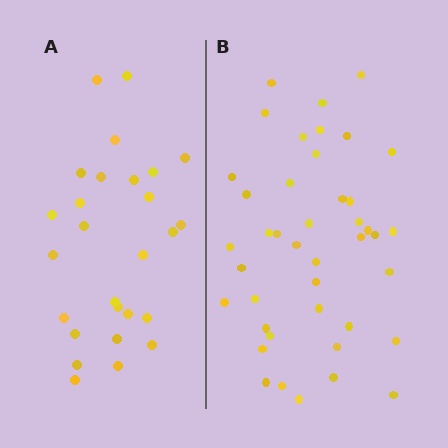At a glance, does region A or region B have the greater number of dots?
Region B (the right region) has more dots.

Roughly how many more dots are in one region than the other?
Region B has approximately 15 more dots than region A.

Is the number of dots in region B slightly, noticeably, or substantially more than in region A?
Region B has substantially more. The ratio is roughly 1.6 to 1.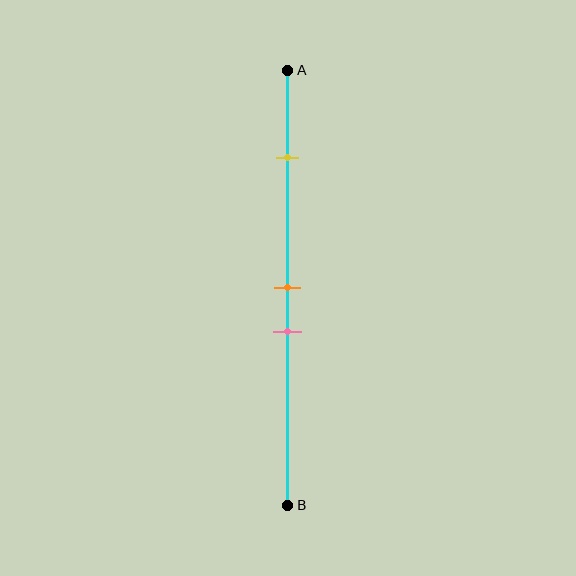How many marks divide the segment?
There are 3 marks dividing the segment.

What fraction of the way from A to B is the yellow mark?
The yellow mark is approximately 20% (0.2) of the way from A to B.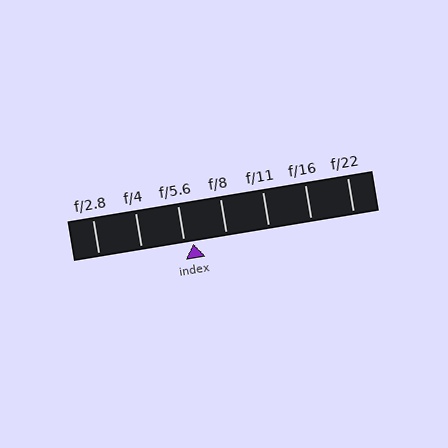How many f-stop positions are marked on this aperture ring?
There are 7 f-stop positions marked.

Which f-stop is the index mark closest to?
The index mark is closest to f/5.6.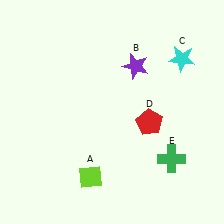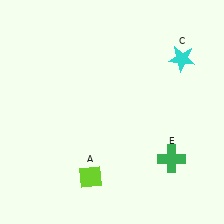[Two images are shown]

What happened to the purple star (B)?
The purple star (B) was removed in Image 2. It was in the top-right area of Image 1.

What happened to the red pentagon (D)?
The red pentagon (D) was removed in Image 2. It was in the bottom-right area of Image 1.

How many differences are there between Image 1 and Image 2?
There are 2 differences between the two images.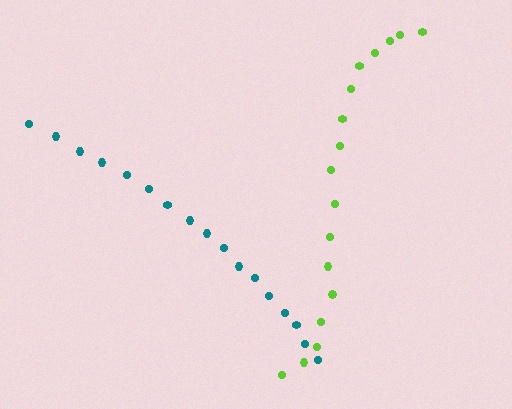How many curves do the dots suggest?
There are 2 distinct paths.